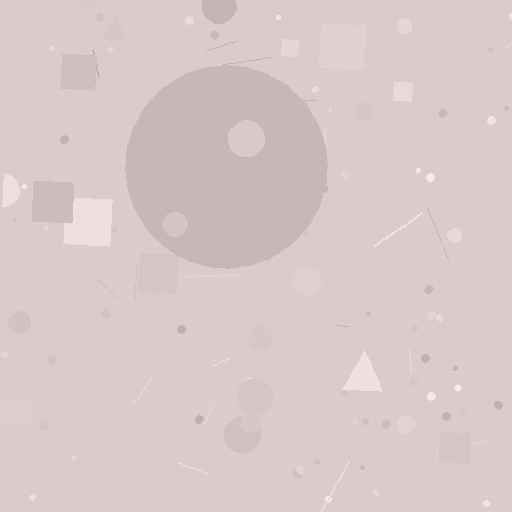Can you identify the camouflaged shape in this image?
The camouflaged shape is a circle.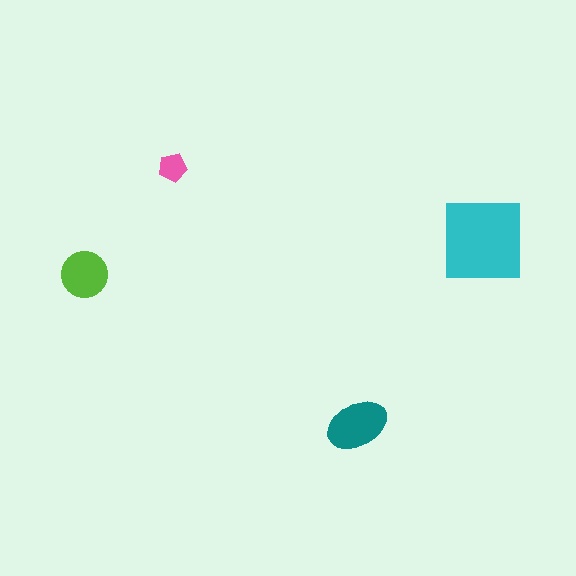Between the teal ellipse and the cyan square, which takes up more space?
The cyan square.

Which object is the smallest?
The pink pentagon.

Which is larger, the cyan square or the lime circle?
The cyan square.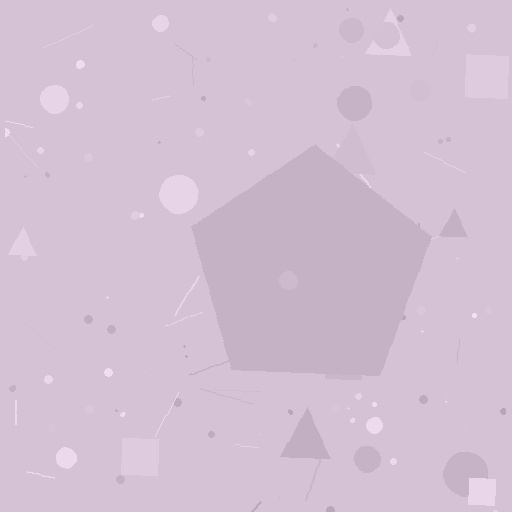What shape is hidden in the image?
A pentagon is hidden in the image.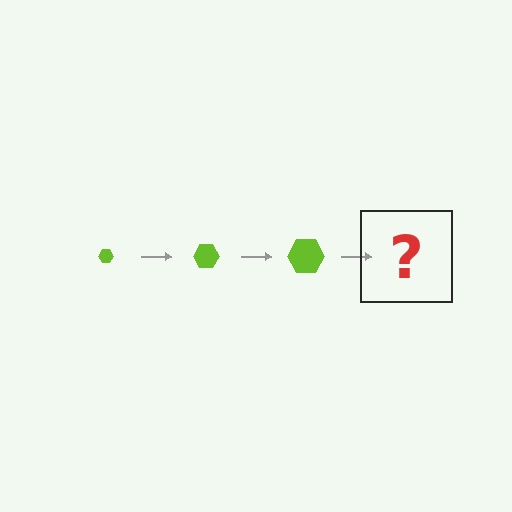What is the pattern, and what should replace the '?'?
The pattern is that the hexagon gets progressively larger each step. The '?' should be a lime hexagon, larger than the previous one.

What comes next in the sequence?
The next element should be a lime hexagon, larger than the previous one.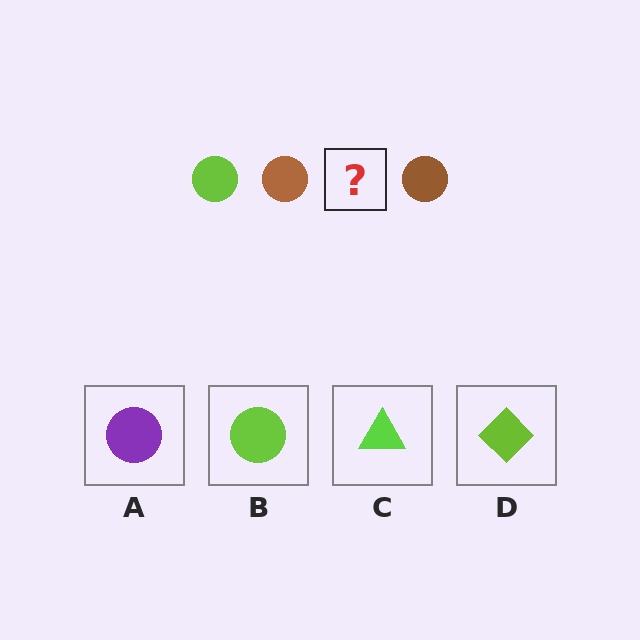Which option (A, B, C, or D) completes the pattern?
B.